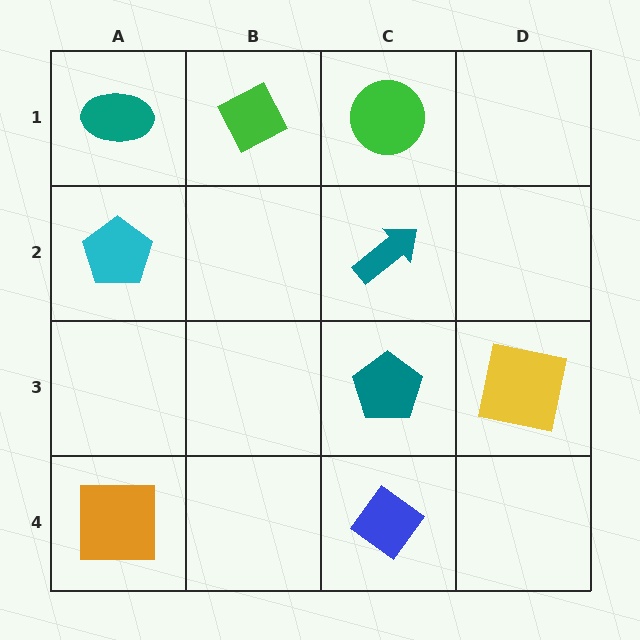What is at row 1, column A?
A teal ellipse.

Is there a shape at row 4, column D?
No, that cell is empty.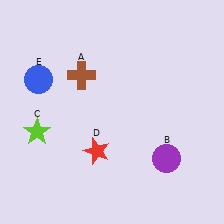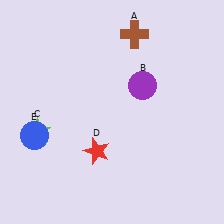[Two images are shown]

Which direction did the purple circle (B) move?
The purple circle (B) moved up.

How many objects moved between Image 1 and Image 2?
3 objects moved between the two images.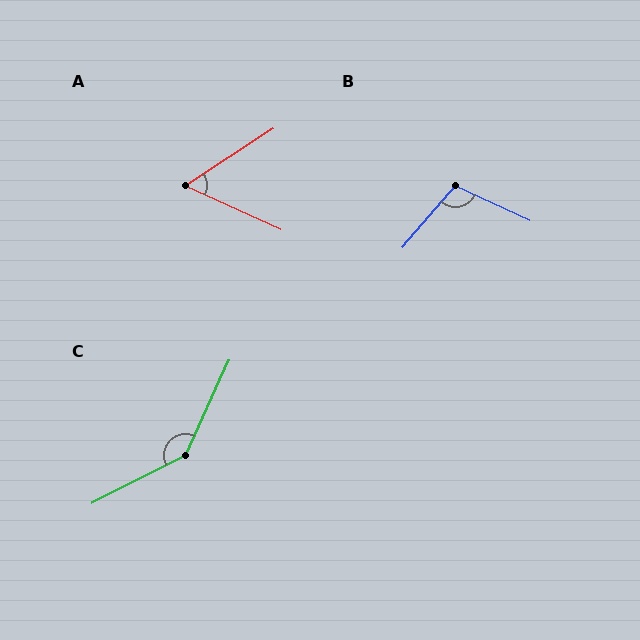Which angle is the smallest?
A, at approximately 58 degrees.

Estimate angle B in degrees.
Approximately 106 degrees.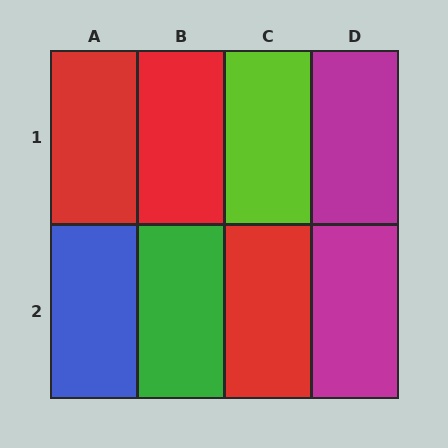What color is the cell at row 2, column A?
Blue.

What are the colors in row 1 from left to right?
Red, red, lime, magenta.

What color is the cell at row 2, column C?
Red.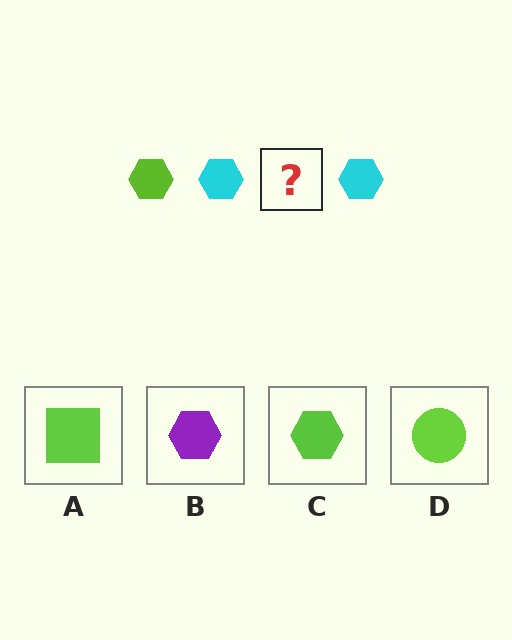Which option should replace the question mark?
Option C.